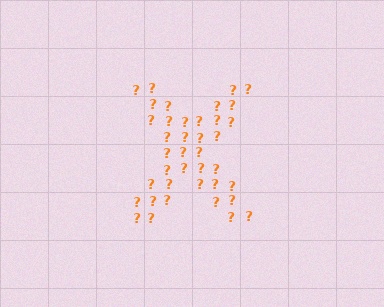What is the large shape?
The large shape is the letter X.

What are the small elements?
The small elements are question marks.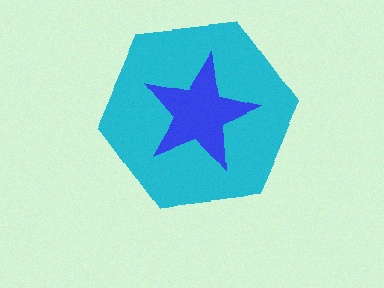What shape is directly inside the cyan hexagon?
The blue star.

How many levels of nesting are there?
2.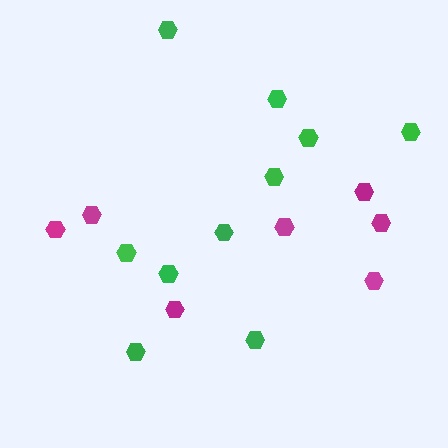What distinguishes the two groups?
There are 2 groups: one group of green hexagons (10) and one group of magenta hexagons (7).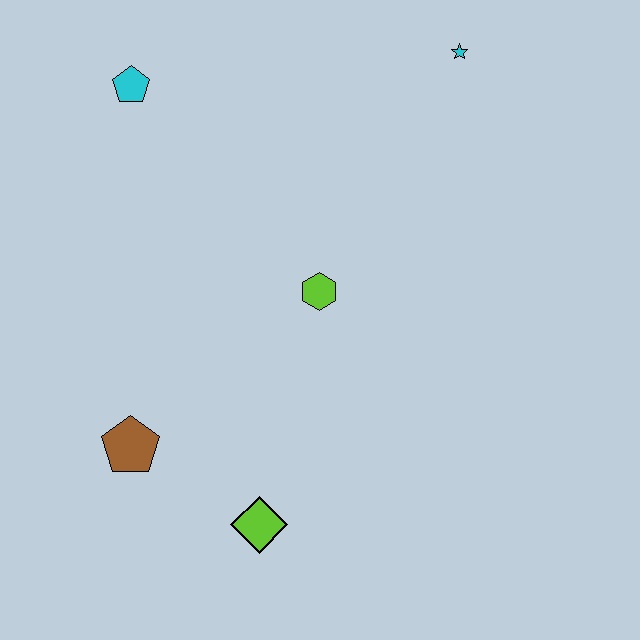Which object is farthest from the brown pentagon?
The cyan star is farthest from the brown pentagon.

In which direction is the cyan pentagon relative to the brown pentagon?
The cyan pentagon is above the brown pentagon.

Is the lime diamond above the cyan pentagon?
No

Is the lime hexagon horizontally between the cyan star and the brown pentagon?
Yes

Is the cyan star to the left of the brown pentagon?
No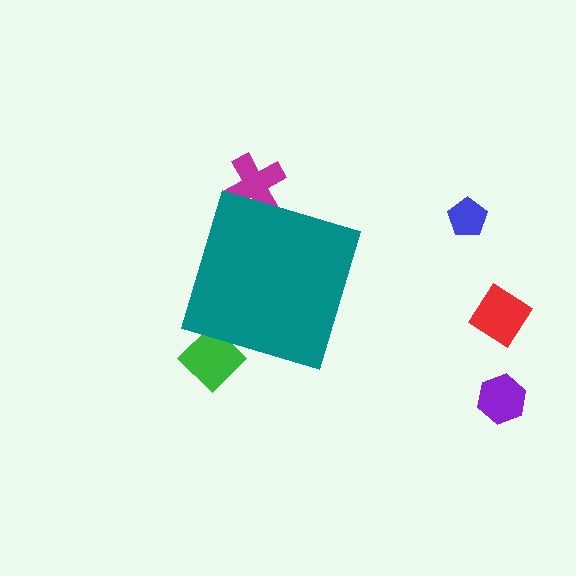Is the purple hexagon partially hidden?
No, the purple hexagon is fully visible.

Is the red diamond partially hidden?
No, the red diamond is fully visible.